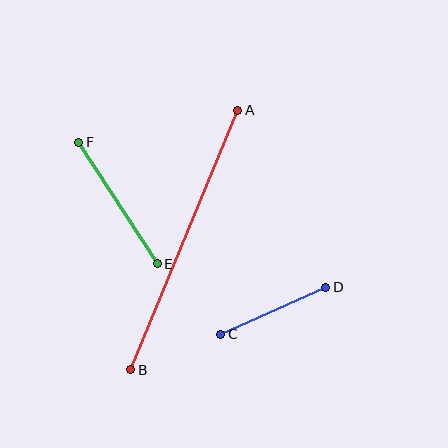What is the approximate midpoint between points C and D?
The midpoint is at approximately (273, 311) pixels.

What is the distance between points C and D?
The distance is approximately 115 pixels.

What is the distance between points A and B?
The distance is approximately 281 pixels.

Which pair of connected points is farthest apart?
Points A and B are farthest apart.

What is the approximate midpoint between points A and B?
The midpoint is at approximately (184, 240) pixels.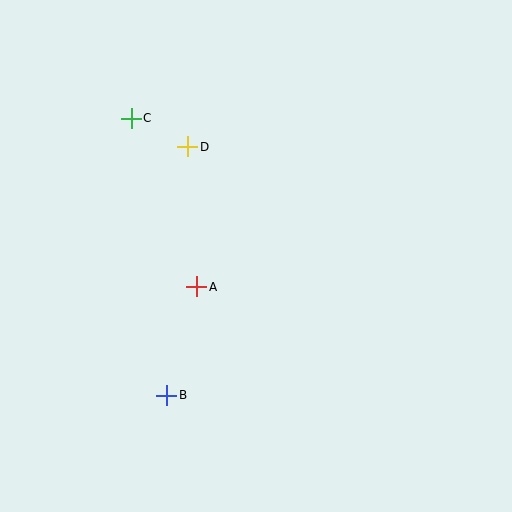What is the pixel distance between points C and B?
The distance between C and B is 279 pixels.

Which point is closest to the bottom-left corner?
Point B is closest to the bottom-left corner.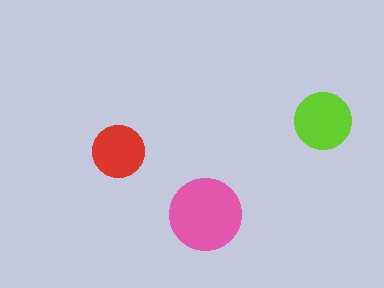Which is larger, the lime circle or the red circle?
The lime one.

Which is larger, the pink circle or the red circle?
The pink one.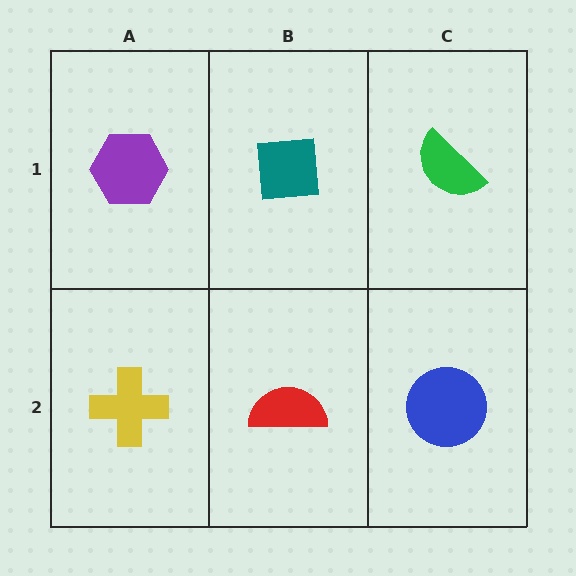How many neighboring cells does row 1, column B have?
3.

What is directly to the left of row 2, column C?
A red semicircle.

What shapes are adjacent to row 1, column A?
A yellow cross (row 2, column A), a teal square (row 1, column B).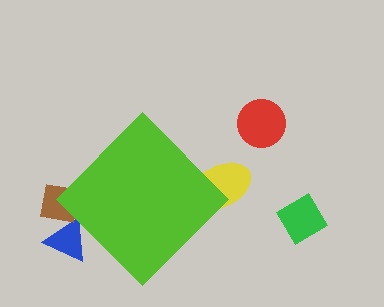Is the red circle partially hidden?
No, the red circle is fully visible.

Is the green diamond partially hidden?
No, the green diamond is fully visible.